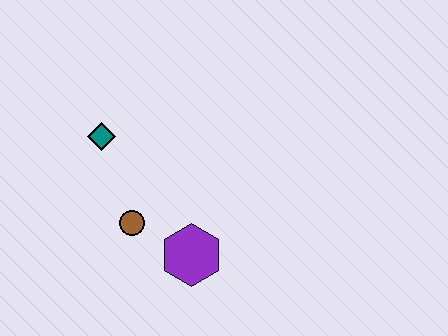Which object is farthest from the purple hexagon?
The teal diamond is farthest from the purple hexagon.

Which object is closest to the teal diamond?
The brown circle is closest to the teal diamond.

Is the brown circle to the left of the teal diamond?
No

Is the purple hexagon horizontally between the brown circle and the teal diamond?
No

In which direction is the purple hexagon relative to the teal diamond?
The purple hexagon is below the teal diamond.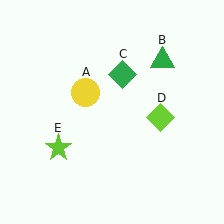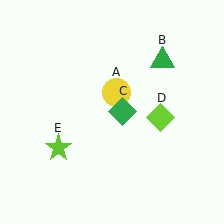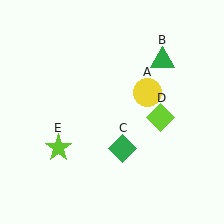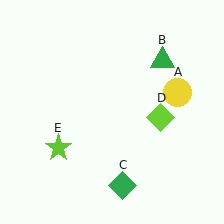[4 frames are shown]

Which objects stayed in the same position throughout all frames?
Green triangle (object B) and lime diamond (object D) and lime star (object E) remained stationary.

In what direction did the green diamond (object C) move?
The green diamond (object C) moved down.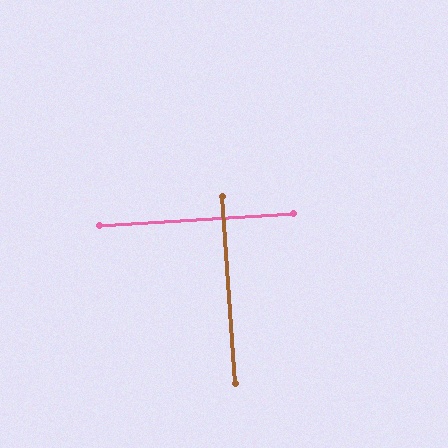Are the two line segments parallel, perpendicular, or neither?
Perpendicular — they meet at approximately 90°.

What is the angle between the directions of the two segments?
Approximately 90 degrees.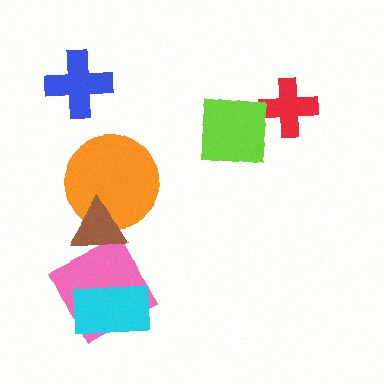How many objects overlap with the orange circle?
1 object overlaps with the orange circle.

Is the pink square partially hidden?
Yes, it is partially covered by another shape.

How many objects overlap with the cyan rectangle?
1 object overlaps with the cyan rectangle.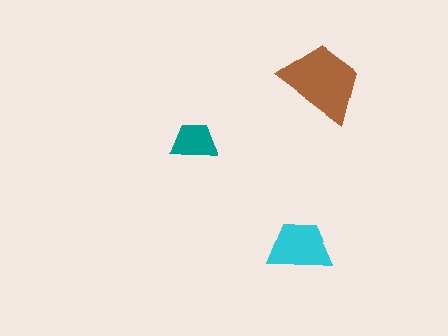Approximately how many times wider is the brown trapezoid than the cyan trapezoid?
About 1.5 times wider.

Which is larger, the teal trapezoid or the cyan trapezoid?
The cyan one.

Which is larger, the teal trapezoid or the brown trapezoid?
The brown one.